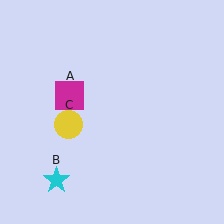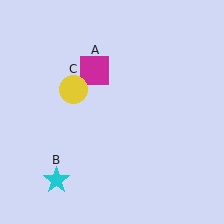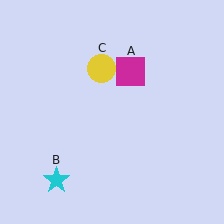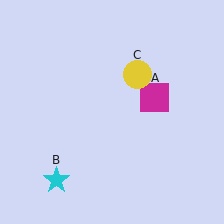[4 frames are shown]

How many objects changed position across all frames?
2 objects changed position: magenta square (object A), yellow circle (object C).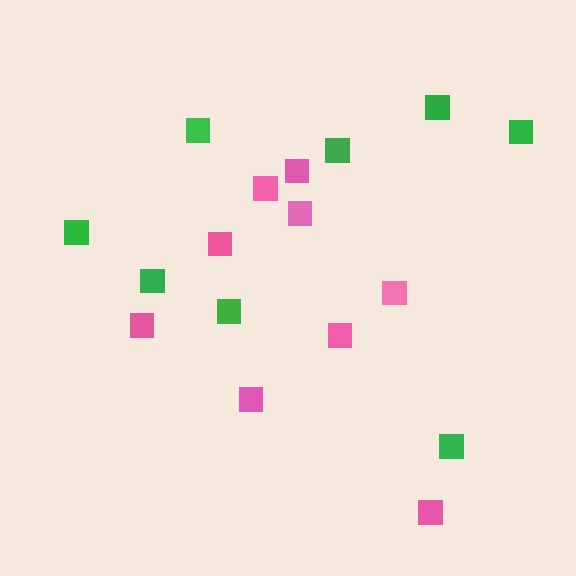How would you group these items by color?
There are 2 groups: one group of pink squares (9) and one group of green squares (8).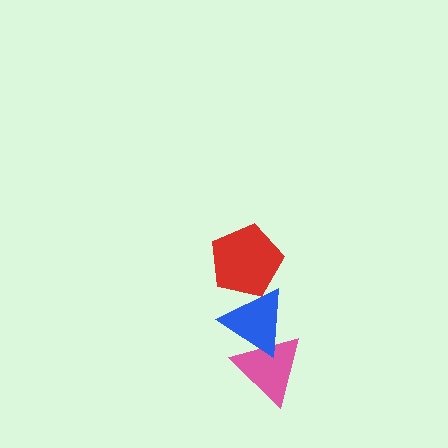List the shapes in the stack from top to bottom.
From top to bottom: the red pentagon, the blue triangle, the pink triangle.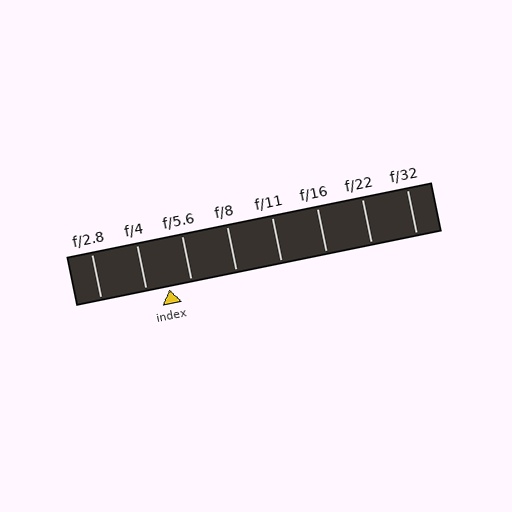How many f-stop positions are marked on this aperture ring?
There are 8 f-stop positions marked.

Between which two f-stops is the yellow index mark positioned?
The index mark is between f/4 and f/5.6.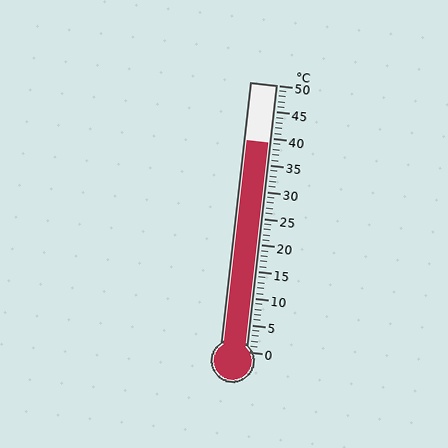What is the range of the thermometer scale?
The thermometer scale ranges from 0°C to 50°C.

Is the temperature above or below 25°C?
The temperature is above 25°C.